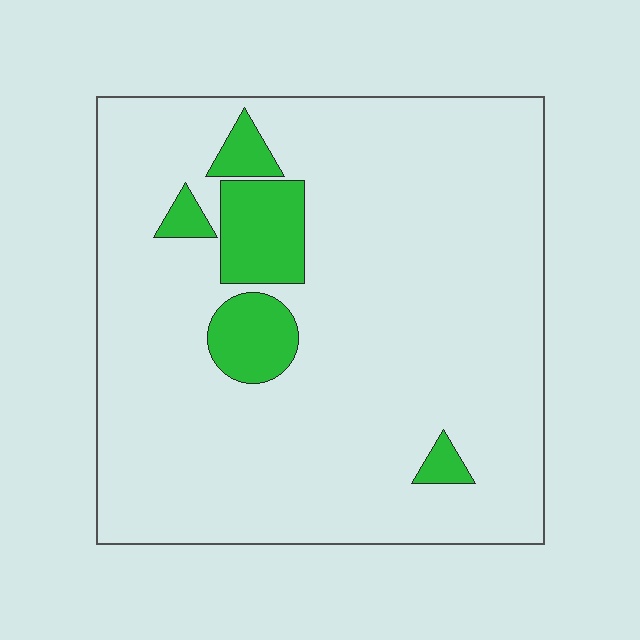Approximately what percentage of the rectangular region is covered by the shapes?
Approximately 10%.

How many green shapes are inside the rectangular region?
5.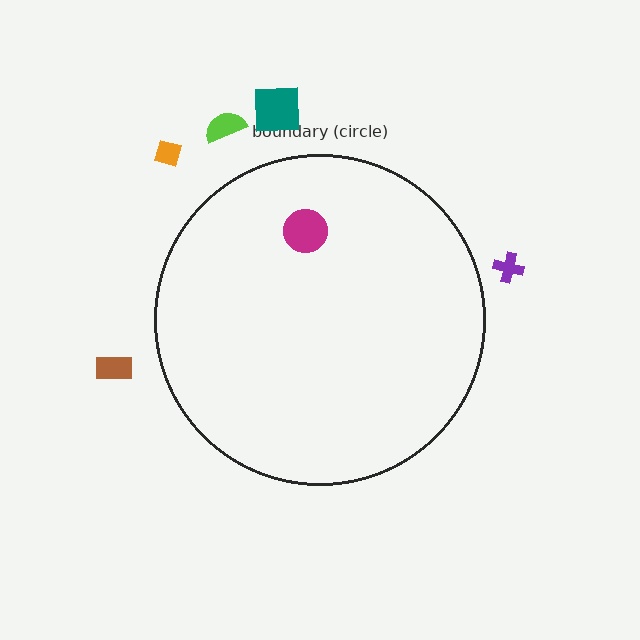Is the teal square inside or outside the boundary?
Outside.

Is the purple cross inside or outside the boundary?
Outside.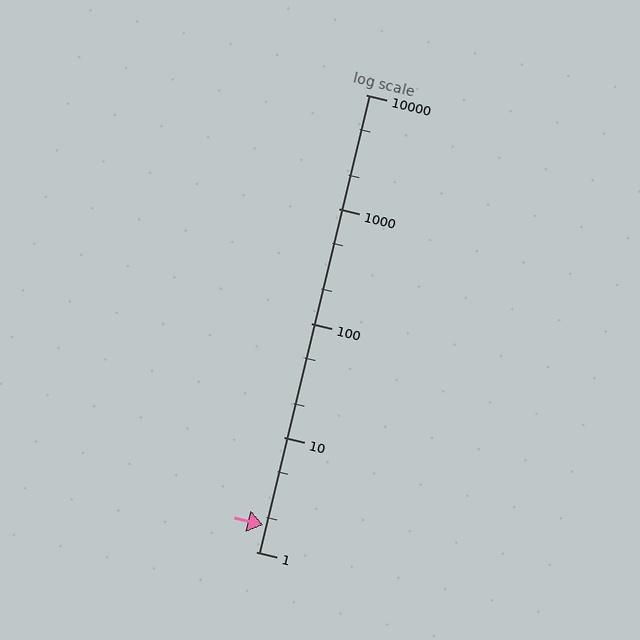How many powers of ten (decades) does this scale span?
The scale spans 4 decades, from 1 to 10000.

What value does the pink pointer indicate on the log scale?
The pointer indicates approximately 1.7.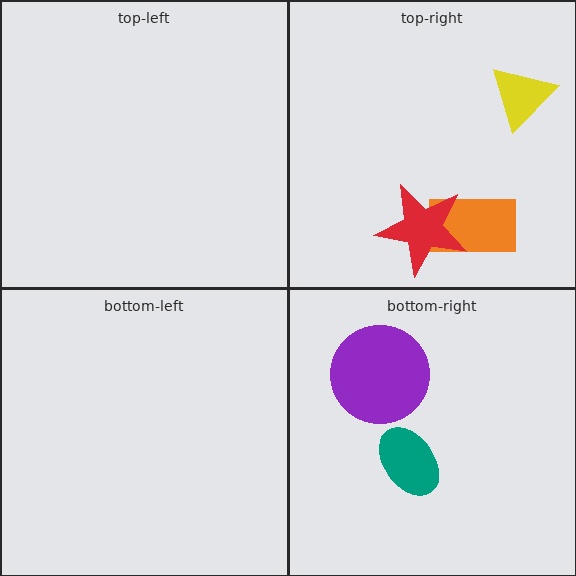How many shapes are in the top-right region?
3.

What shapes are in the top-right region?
The orange rectangle, the red star, the yellow triangle.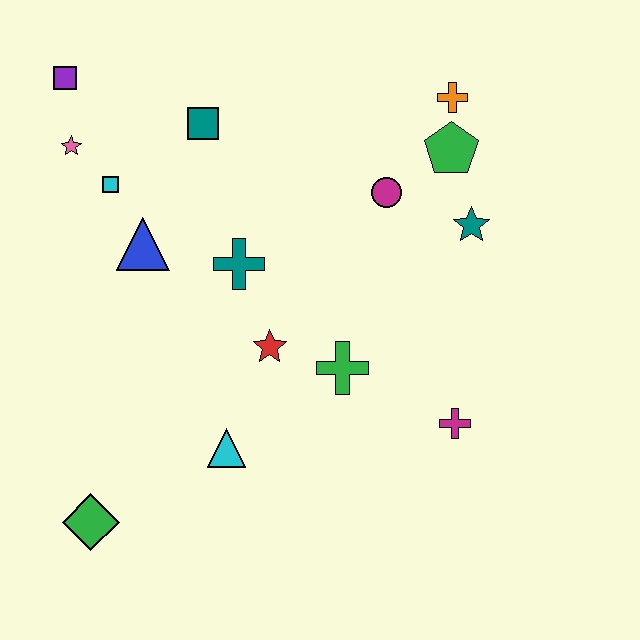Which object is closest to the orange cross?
The green pentagon is closest to the orange cross.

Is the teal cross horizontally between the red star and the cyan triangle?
Yes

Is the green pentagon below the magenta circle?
No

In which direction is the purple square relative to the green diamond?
The purple square is above the green diamond.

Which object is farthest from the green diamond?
The orange cross is farthest from the green diamond.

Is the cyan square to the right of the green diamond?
Yes